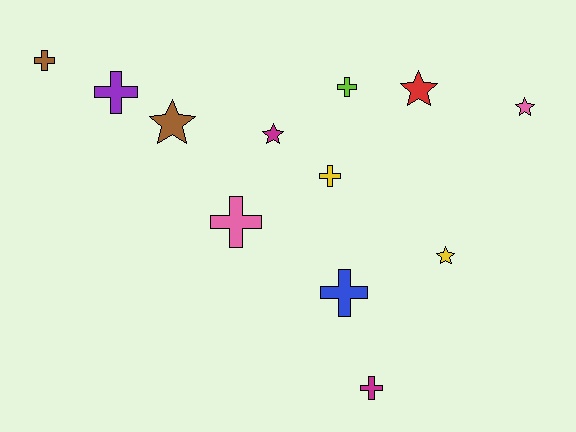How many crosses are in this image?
There are 7 crosses.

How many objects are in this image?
There are 12 objects.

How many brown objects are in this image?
There are 2 brown objects.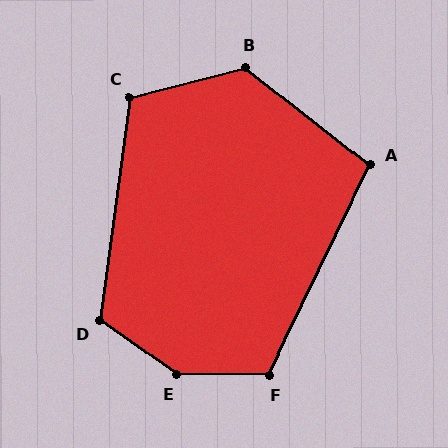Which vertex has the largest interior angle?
E, at approximately 146 degrees.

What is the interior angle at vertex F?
Approximately 115 degrees (obtuse).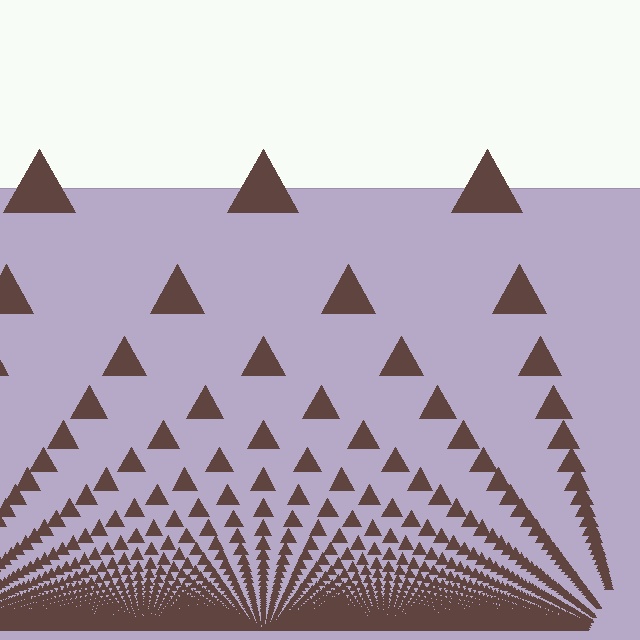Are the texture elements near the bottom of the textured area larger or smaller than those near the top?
Smaller. The gradient is inverted — elements near the bottom are smaller and denser.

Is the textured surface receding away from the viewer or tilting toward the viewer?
The surface appears to tilt toward the viewer. Texture elements get larger and sparser toward the top.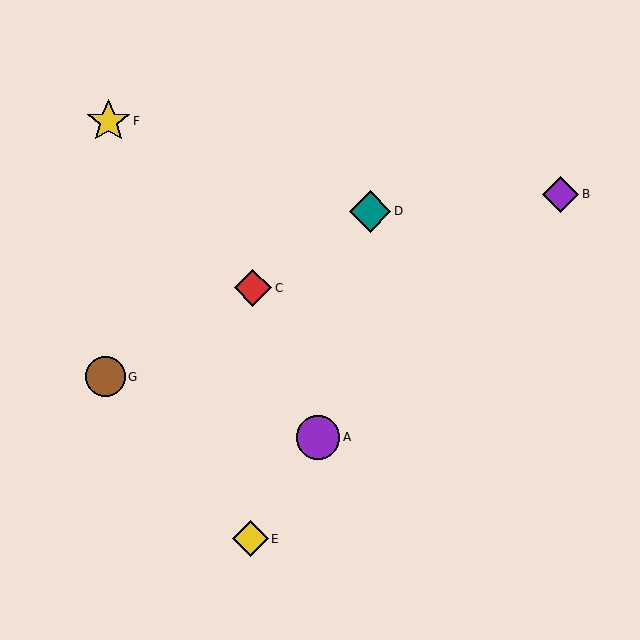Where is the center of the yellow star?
The center of the yellow star is at (109, 121).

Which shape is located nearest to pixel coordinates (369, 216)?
The teal diamond (labeled D) at (370, 211) is nearest to that location.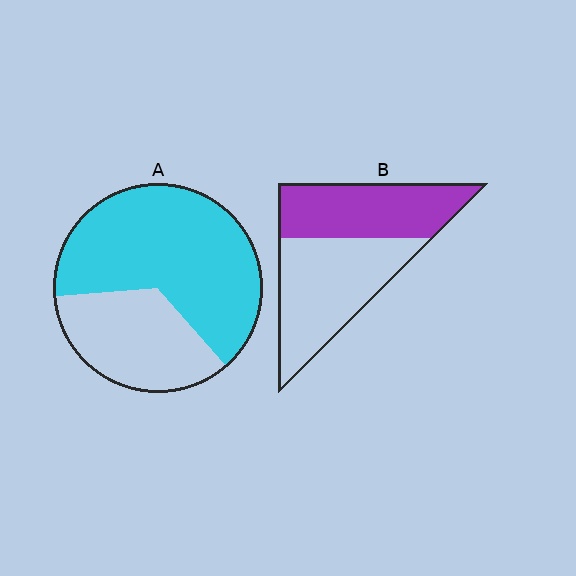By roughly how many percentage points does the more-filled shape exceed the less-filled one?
By roughly 20 percentage points (A over B).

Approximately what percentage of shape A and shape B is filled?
A is approximately 65% and B is approximately 45%.